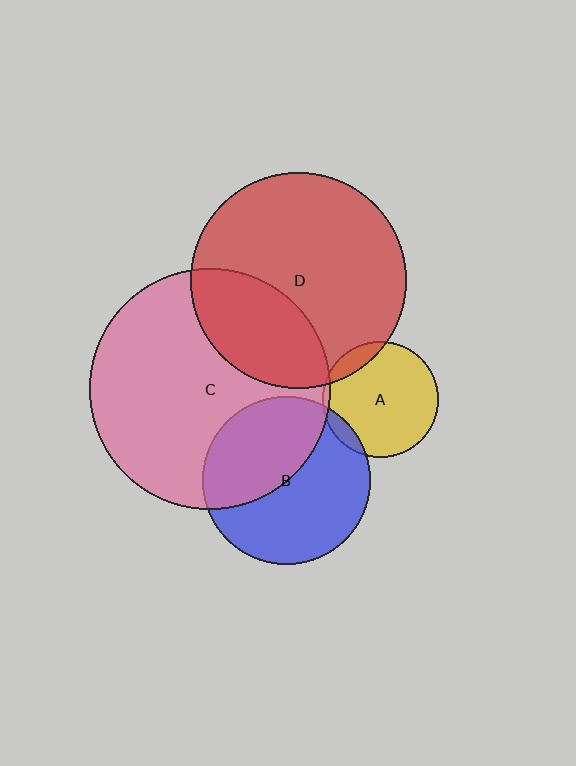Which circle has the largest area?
Circle C (pink).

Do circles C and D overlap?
Yes.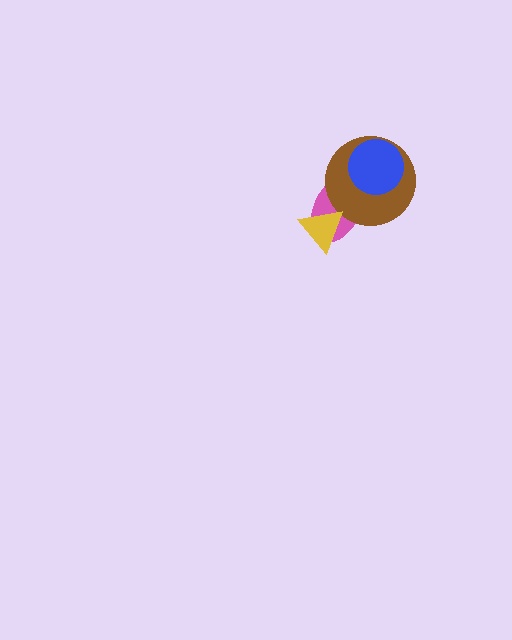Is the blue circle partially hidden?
No, no other shape covers it.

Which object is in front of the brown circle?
The blue circle is in front of the brown circle.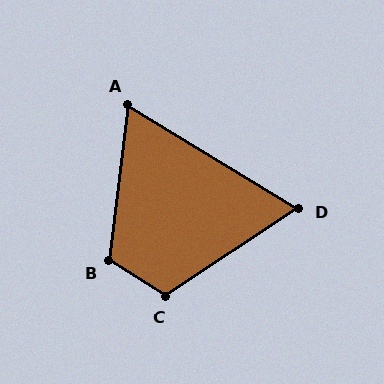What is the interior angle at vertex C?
Approximately 114 degrees (obtuse).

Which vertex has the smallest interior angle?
D, at approximately 65 degrees.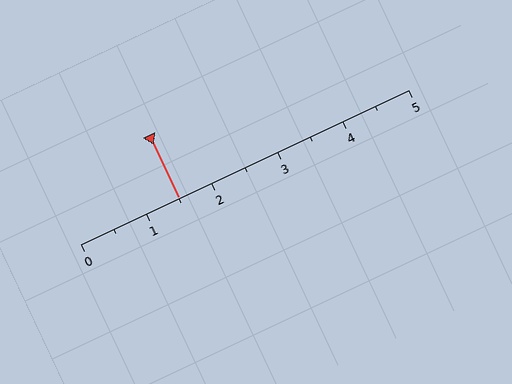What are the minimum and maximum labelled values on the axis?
The axis runs from 0 to 5.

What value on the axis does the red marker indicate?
The marker indicates approximately 1.5.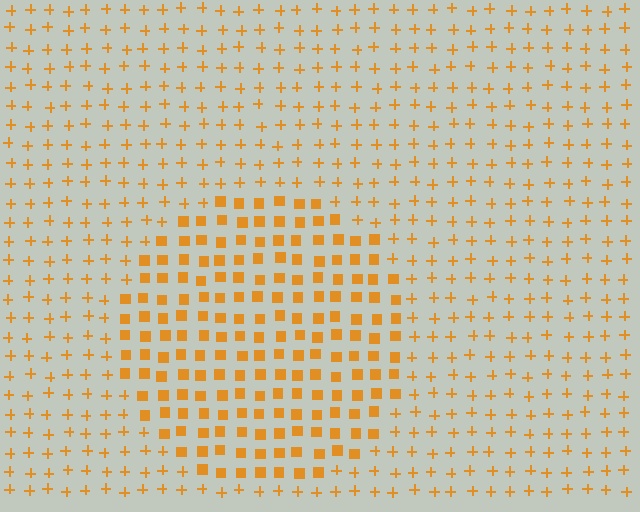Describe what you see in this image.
The image is filled with small orange elements arranged in a uniform grid. A circle-shaped region contains squares, while the surrounding area contains plus signs. The boundary is defined purely by the change in element shape.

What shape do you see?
I see a circle.